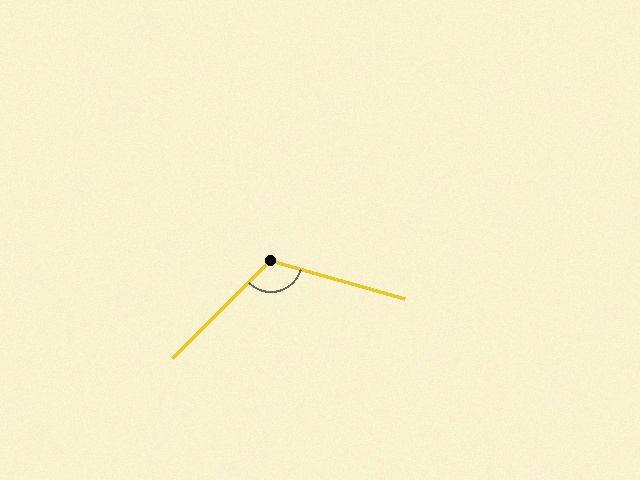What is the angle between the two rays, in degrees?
Approximately 119 degrees.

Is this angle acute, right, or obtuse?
It is obtuse.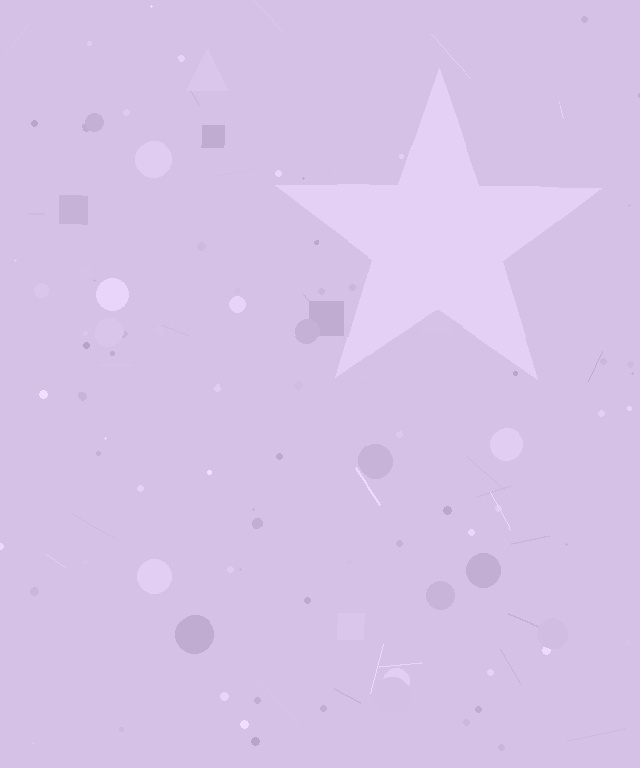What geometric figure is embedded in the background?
A star is embedded in the background.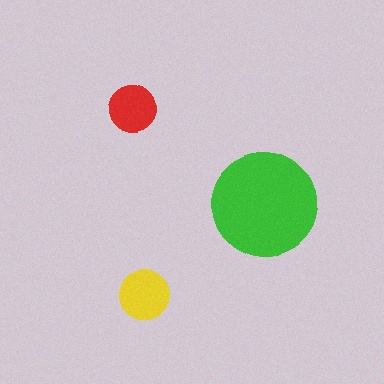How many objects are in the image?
There are 3 objects in the image.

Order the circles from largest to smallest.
the green one, the yellow one, the red one.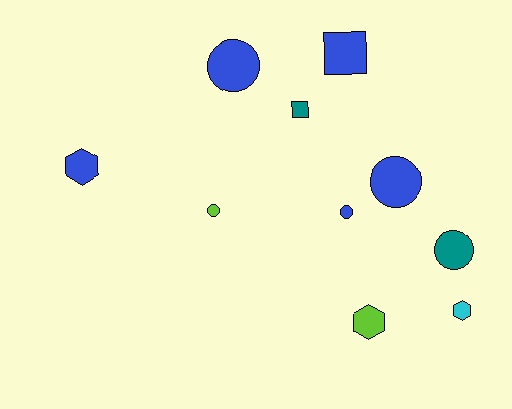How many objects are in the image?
There are 10 objects.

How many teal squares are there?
There is 1 teal square.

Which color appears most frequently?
Blue, with 5 objects.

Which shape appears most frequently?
Circle, with 5 objects.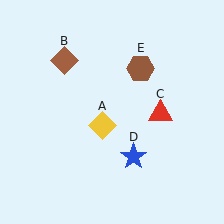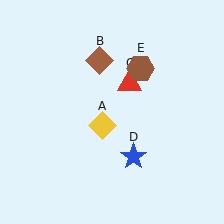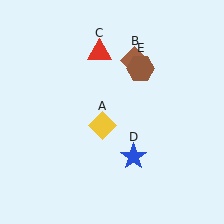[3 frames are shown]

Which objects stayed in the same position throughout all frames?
Yellow diamond (object A) and blue star (object D) and brown hexagon (object E) remained stationary.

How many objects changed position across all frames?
2 objects changed position: brown diamond (object B), red triangle (object C).